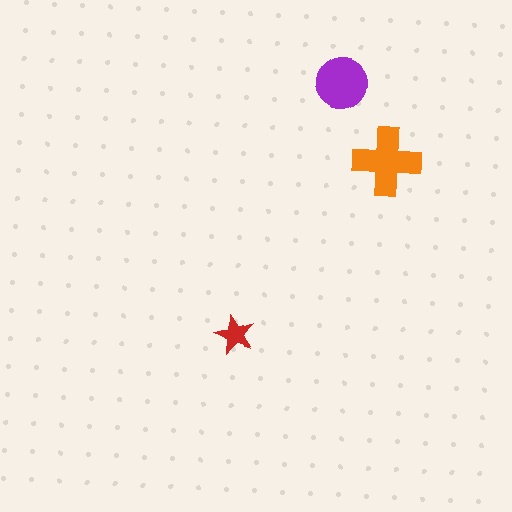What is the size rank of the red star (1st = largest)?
3rd.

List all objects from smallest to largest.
The red star, the purple circle, the orange cross.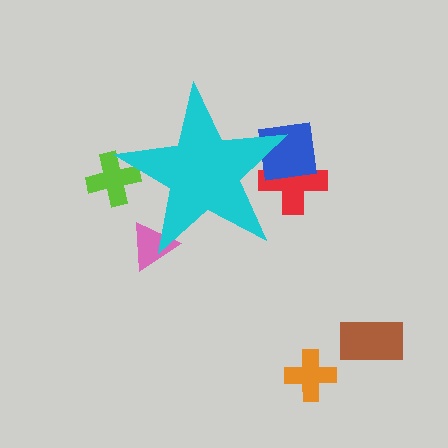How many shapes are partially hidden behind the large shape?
4 shapes are partially hidden.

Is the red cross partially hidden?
Yes, the red cross is partially hidden behind the cyan star.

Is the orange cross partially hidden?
No, the orange cross is fully visible.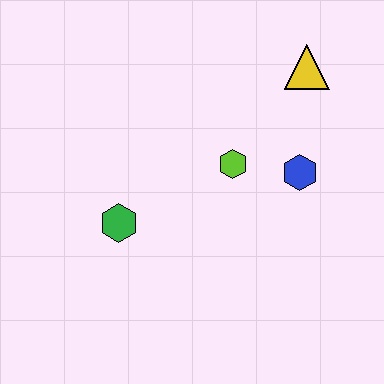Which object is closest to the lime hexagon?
The blue hexagon is closest to the lime hexagon.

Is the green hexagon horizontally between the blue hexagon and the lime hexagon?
No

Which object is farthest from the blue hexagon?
The green hexagon is farthest from the blue hexagon.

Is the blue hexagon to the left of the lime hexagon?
No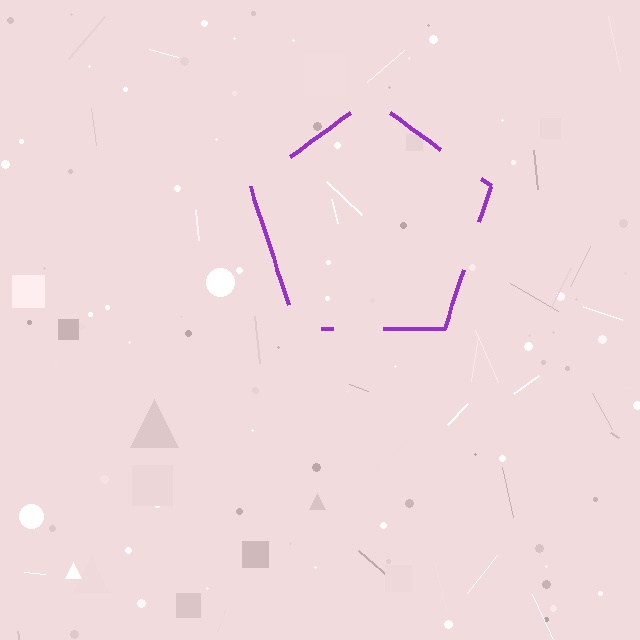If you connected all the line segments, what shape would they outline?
They would outline a pentagon.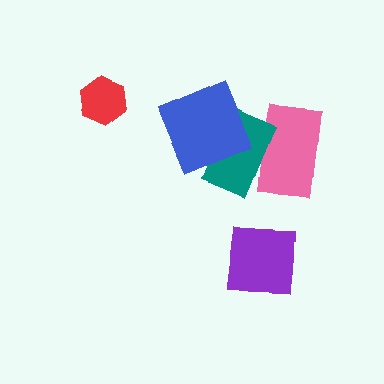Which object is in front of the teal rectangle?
The blue square is in front of the teal rectangle.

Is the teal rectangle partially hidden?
Yes, it is partially covered by another shape.